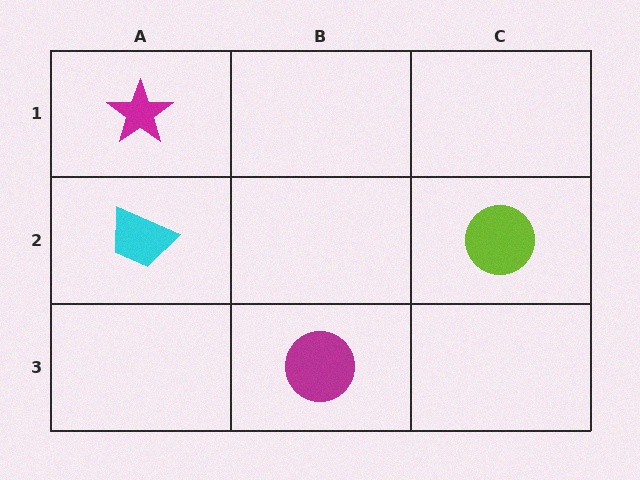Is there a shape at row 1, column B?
No, that cell is empty.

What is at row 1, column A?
A magenta star.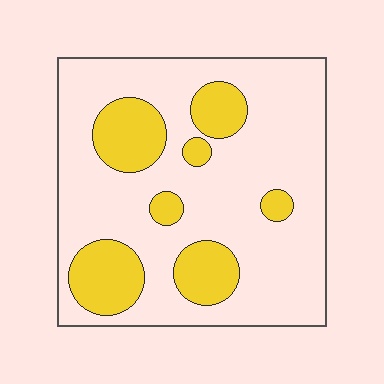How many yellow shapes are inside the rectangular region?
7.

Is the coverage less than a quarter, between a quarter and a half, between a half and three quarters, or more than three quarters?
Less than a quarter.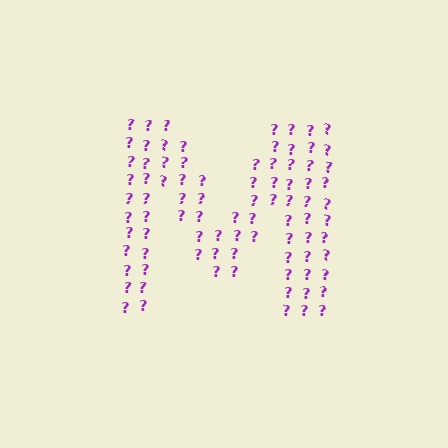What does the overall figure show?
The overall figure shows the letter M.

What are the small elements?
The small elements are question marks.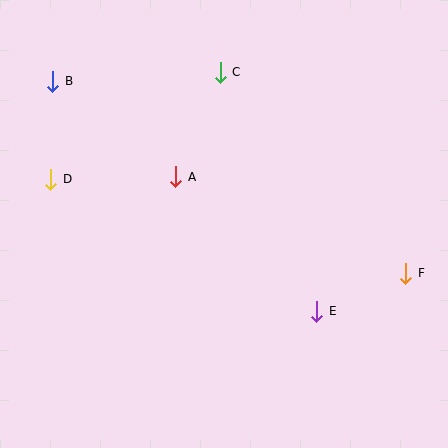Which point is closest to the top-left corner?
Point B is closest to the top-left corner.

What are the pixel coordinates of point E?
Point E is at (317, 311).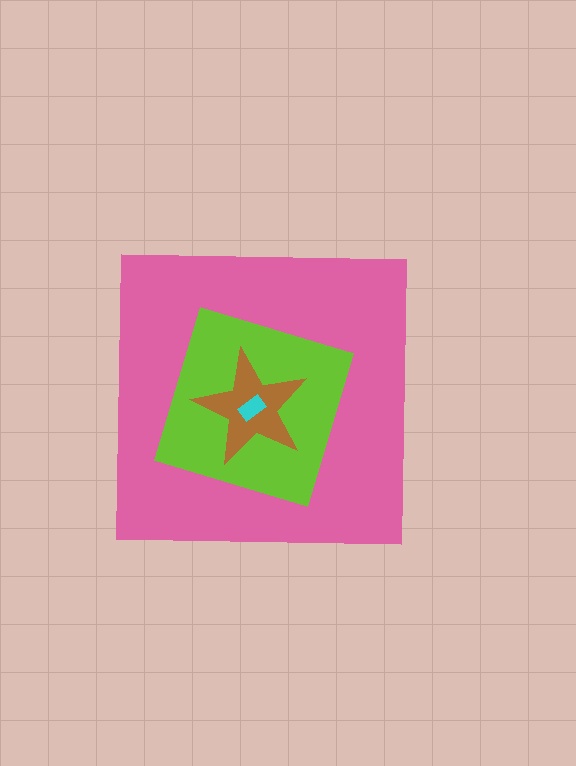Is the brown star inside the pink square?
Yes.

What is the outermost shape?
The pink square.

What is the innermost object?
The cyan rectangle.